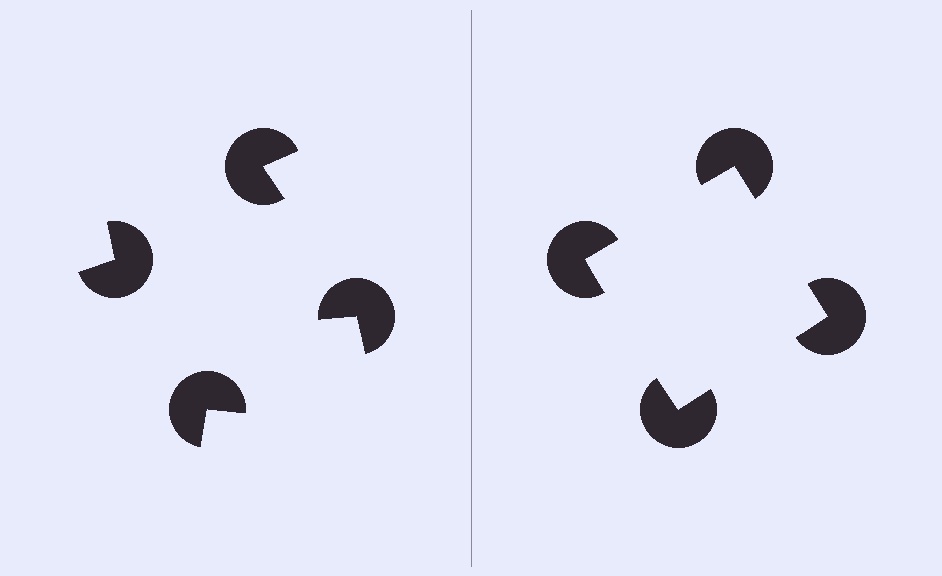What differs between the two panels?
The pac-man discs are positioned identically on both sides; only the wedge orientations differ. On the right they align to a square; on the left they are misaligned.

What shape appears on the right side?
An illusory square.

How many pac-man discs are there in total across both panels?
8 — 4 on each side.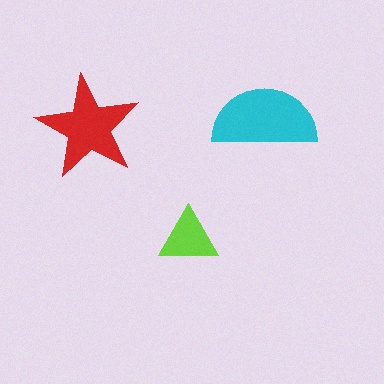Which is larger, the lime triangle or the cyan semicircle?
The cyan semicircle.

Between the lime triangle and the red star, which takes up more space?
The red star.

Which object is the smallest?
The lime triangle.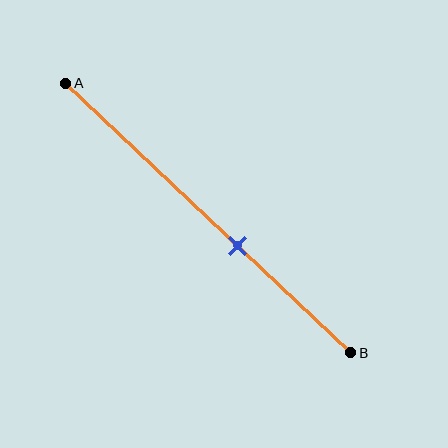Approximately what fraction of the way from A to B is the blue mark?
The blue mark is approximately 60% of the way from A to B.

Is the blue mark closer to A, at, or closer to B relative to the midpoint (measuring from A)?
The blue mark is closer to point B than the midpoint of segment AB.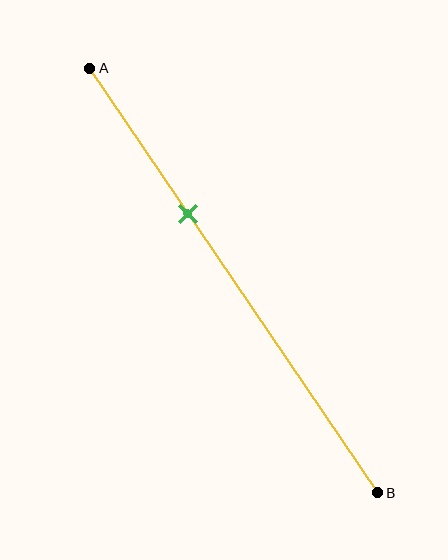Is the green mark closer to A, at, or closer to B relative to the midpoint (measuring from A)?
The green mark is closer to point A than the midpoint of segment AB.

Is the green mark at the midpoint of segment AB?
No, the mark is at about 35% from A, not at the 50% midpoint.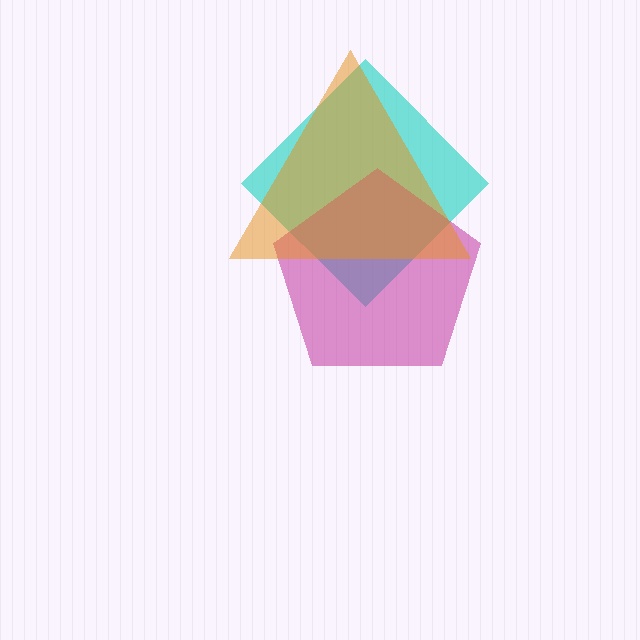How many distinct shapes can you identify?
There are 3 distinct shapes: a cyan diamond, a magenta pentagon, an orange triangle.